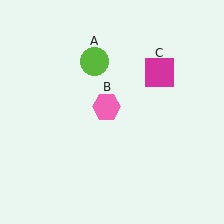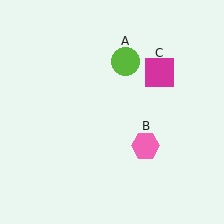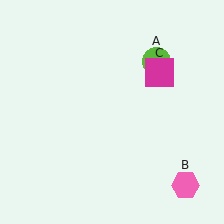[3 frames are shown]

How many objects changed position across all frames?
2 objects changed position: lime circle (object A), pink hexagon (object B).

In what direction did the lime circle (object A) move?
The lime circle (object A) moved right.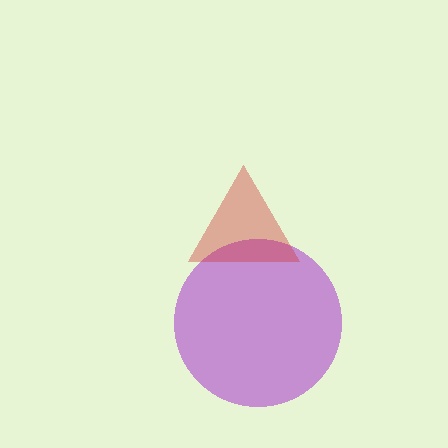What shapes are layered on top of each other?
The layered shapes are: a purple circle, a red triangle.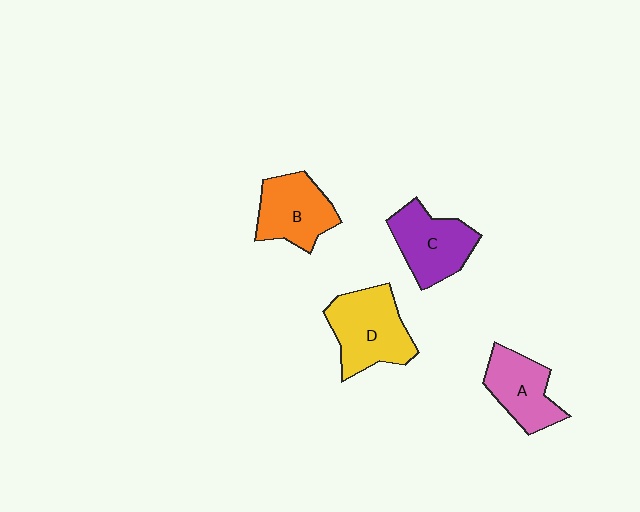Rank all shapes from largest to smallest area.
From largest to smallest: D (yellow), C (purple), B (orange), A (pink).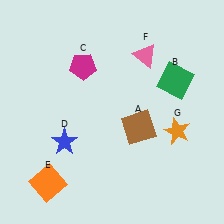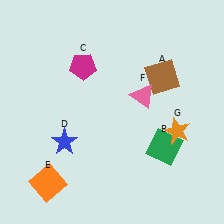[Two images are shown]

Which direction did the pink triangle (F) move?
The pink triangle (F) moved down.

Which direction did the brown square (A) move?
The brown square (A) moved up.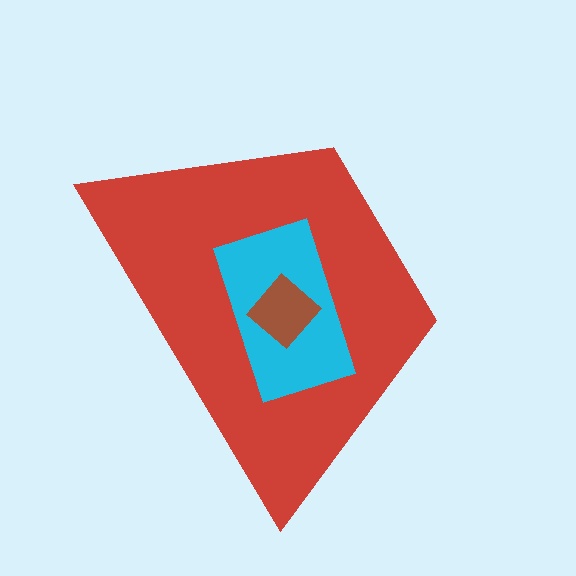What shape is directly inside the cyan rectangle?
The brown diamond.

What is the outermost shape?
The red trapezoid.